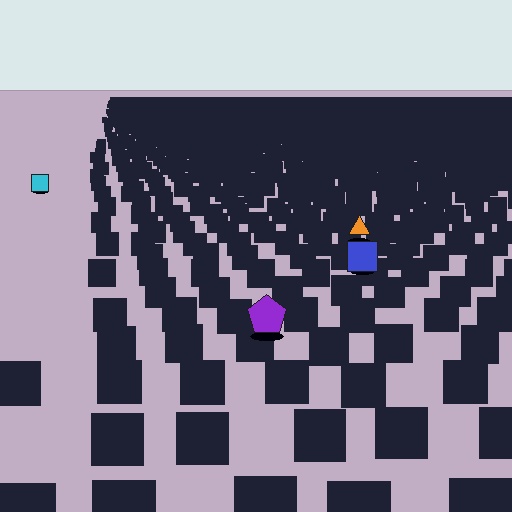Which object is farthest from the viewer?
The cyan square is farthest from the viewer. It appears smaller and the ground texture around it is denser.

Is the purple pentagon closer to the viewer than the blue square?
Yes. The purple pentagon is closer — you can tell from the texture gradient: the ground texture is coarser near it.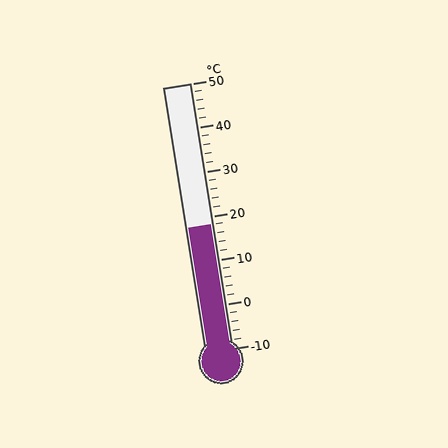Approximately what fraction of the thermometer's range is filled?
The thermometer is filled to approximately 45% of its range.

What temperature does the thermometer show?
The thermometer shows approximately 18°C.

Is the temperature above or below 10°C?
The temperature is above 10°C.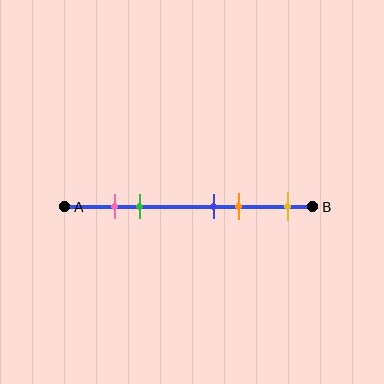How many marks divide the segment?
There are 5 marks dividing the segment.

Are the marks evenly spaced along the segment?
No, the marks are not evenly spaced.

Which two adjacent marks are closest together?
The pink and green marks are the closest adjacent pair.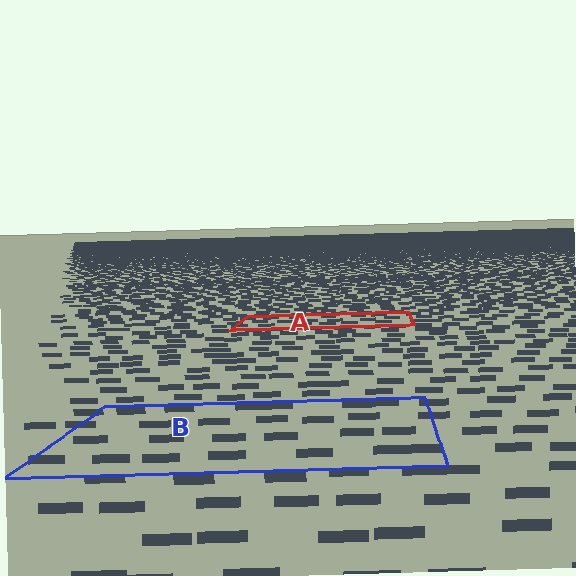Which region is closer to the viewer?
Region B is closer. The texture elements there are larger and more spread out.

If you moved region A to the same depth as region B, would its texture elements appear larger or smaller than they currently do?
They would appear larger. At a closer depth, the same texture elements are projected at a bigger on-screen size.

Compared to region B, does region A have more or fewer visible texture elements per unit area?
Region A has more texture elements per unit area — they are packed more densely because it is farther away.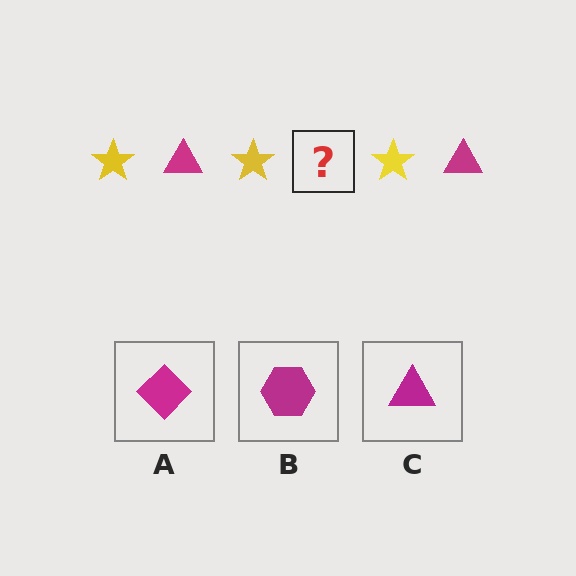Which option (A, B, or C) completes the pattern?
C.